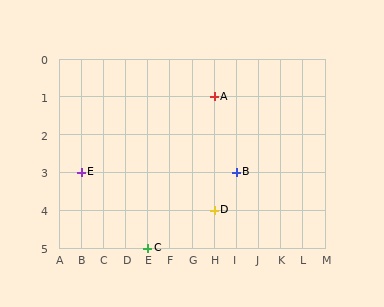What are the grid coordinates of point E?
Point E is at grid coordinates (B, 3).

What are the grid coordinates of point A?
Point A is at grid coordinates (H, 1).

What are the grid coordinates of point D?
Point D is at grid coordinates (H, 4).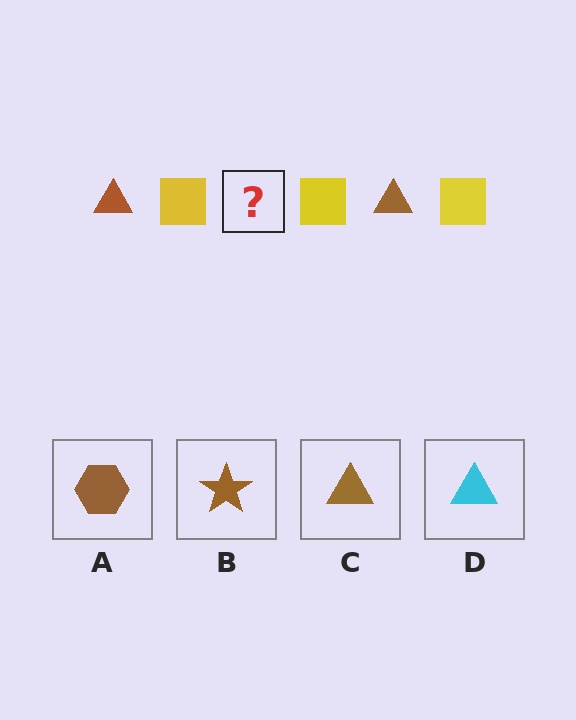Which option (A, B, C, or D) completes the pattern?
C.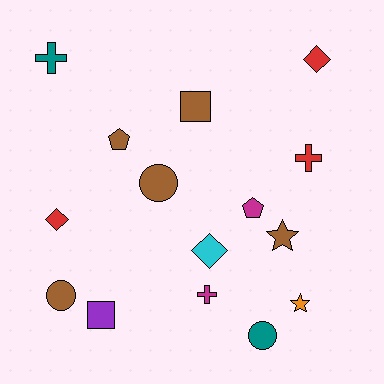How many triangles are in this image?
There are no triangles.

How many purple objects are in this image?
There is 1 purple object.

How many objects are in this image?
There are 15 objects.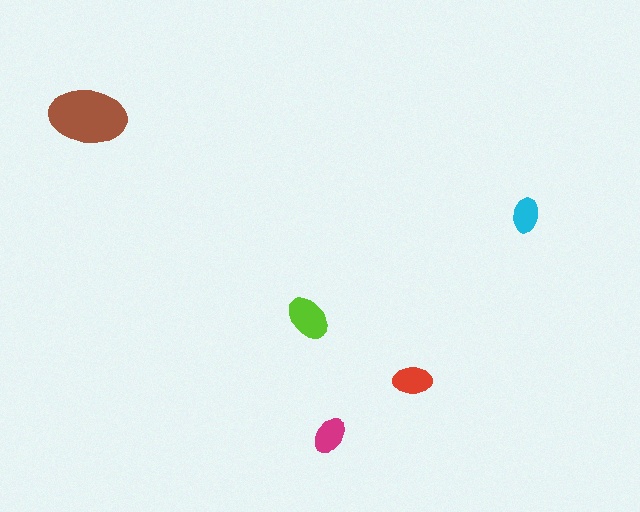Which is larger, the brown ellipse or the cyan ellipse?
The brown one.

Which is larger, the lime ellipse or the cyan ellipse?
The lime one.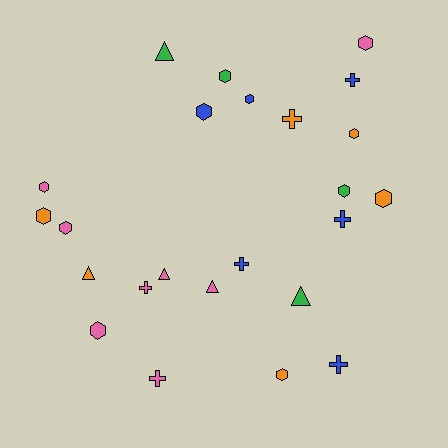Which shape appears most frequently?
Hexagon, with 12 objects.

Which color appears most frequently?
Pink, with 8 objects.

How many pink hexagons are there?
There are 4 pink hexagons.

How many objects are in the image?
There are 24 objects.